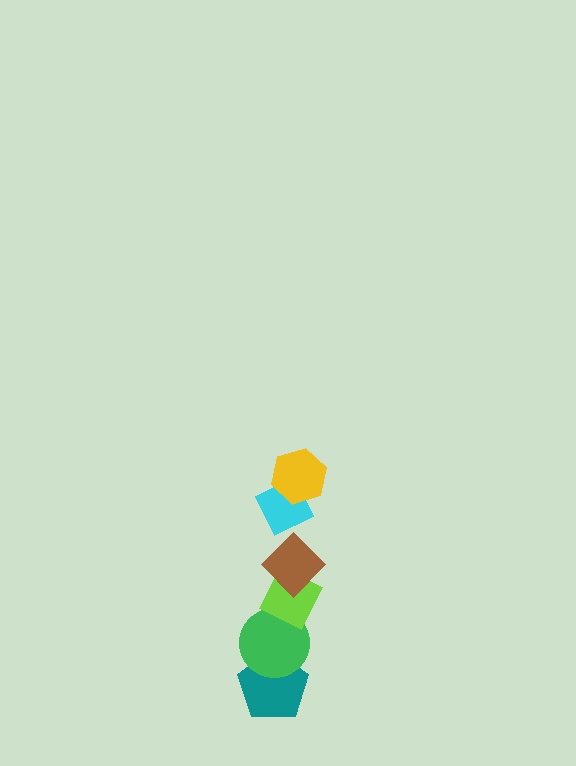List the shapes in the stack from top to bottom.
From top to bottom: the yellow hexagon, the cyan diamond, the brown diamond, the lime diamond, the green circle, the teal pentagon.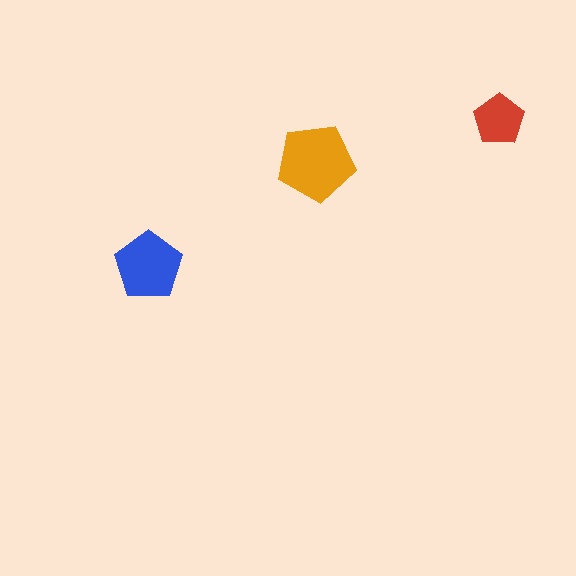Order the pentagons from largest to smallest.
the orange one, the blue one, the red one.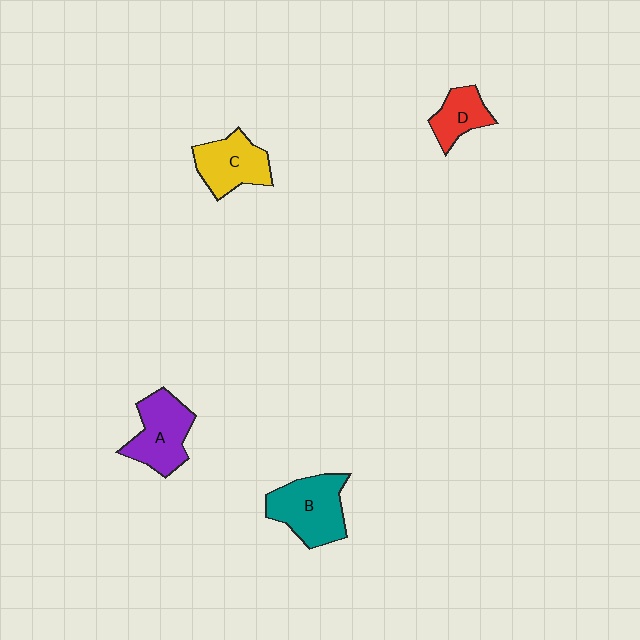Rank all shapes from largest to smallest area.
From largest to smallest: B (teal), A (purple), C (yellow), D (red).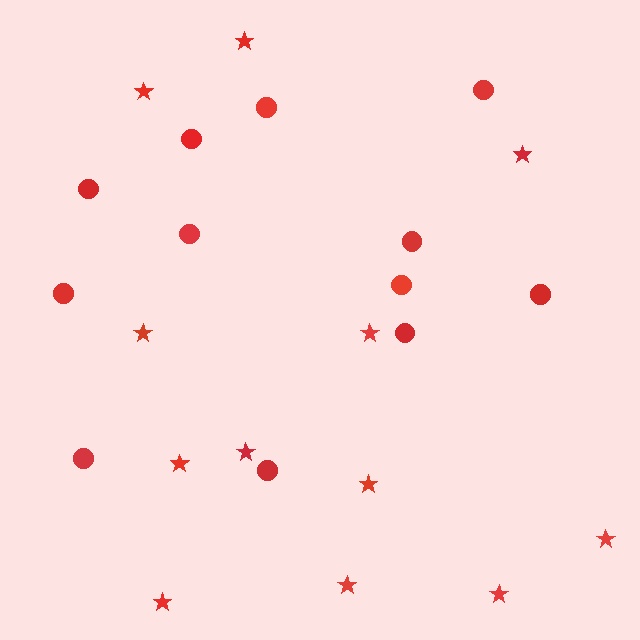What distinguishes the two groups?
There are 2 groups: one group of circles (12) and one group of stars (12).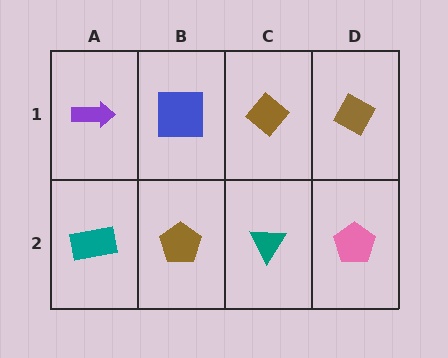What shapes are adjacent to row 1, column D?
A pink pentagon (row 2, column D), a brown diamond (row 1, column C).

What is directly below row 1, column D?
A pink pentagon.